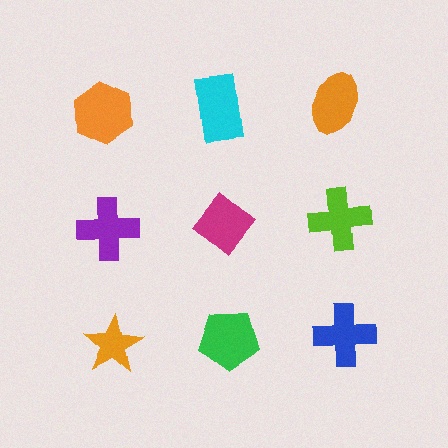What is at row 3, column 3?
A blue cross.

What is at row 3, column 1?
An orange star.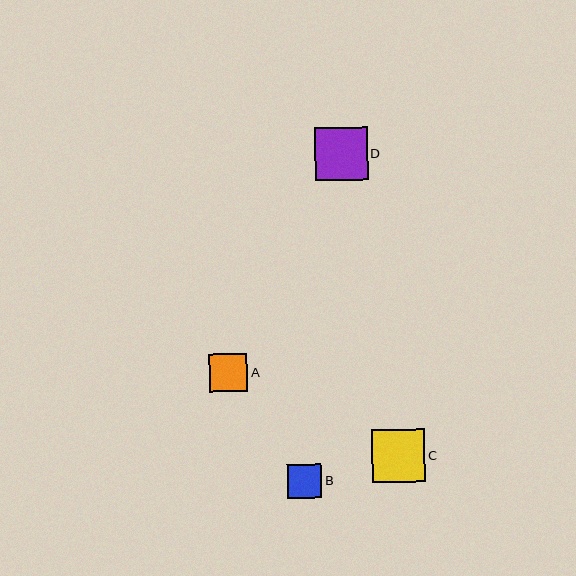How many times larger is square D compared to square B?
Square D is approximately 1.5 times the size of square B.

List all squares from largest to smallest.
From largest to smallest: C, D, A, B.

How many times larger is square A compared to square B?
Square A is approximately 1.1 times the size of square B.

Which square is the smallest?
Square B is the smallest with a size of approximately 35 pixels.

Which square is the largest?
Square C is the largest with a size of approximately 53 pixels.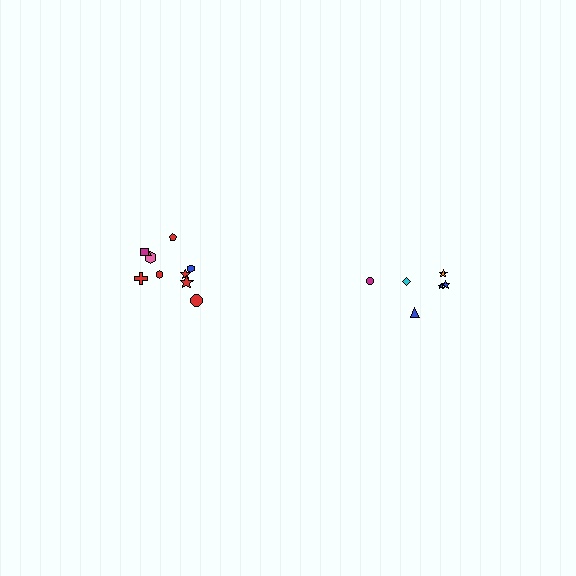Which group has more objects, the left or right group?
The left group.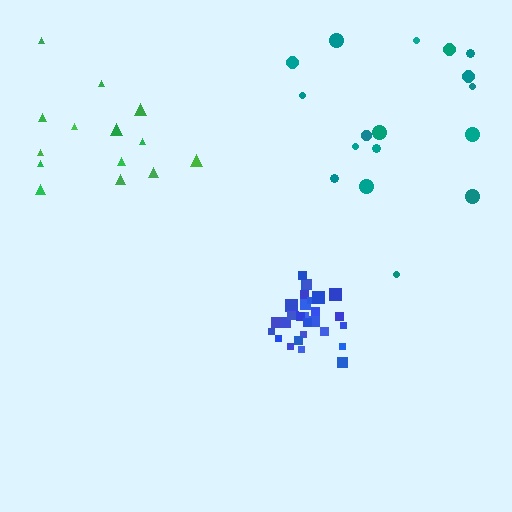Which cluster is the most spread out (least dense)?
Teal.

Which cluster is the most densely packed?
Blue.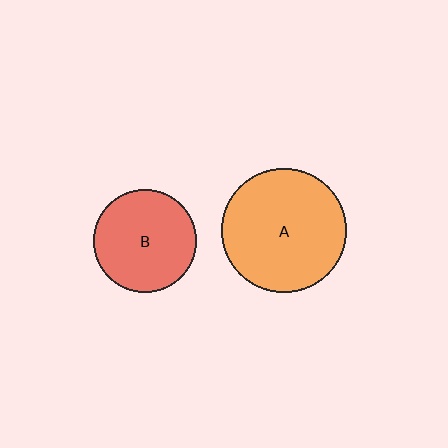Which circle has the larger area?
Circle A (orange).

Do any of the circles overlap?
No, none of the circles overlap.